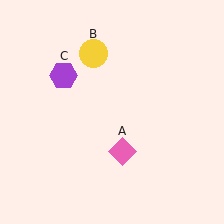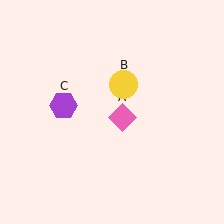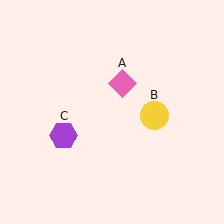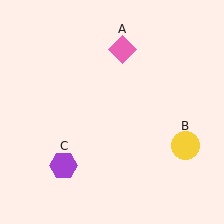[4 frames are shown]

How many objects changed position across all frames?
3 objects changed position: pink diamond (object A), yellow circle (object B), purple hexagon (object C).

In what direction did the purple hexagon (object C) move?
The purple hexagon (object C) moved down.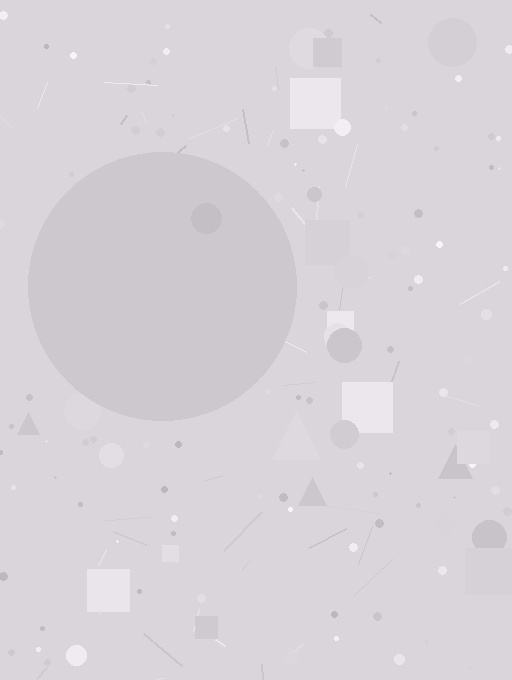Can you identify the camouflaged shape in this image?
The camouflaged shape is a circle.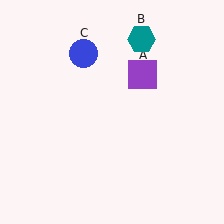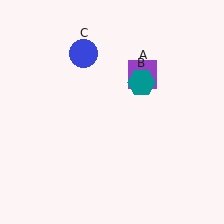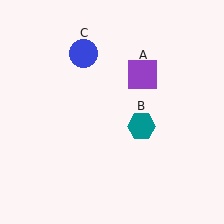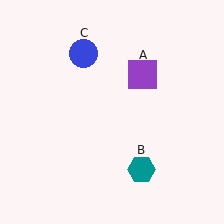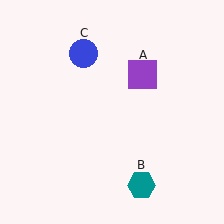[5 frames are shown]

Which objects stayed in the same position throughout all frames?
Purple square (object A) and blue circle (object C) remained stationary.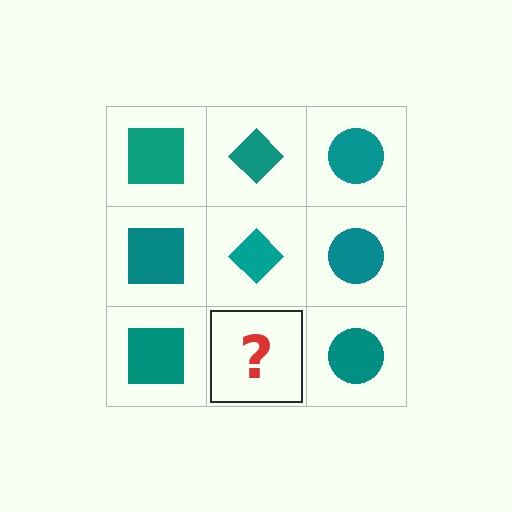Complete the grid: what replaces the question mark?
The question mark should be replaced with a teal diamond.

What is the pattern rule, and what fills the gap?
The rule is that each column has a consistent shape. The gap should be filled with a teal diamond.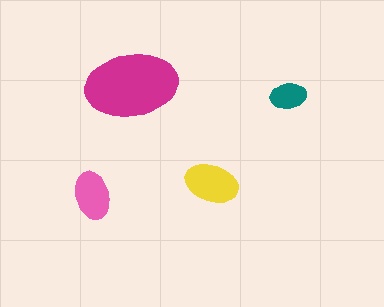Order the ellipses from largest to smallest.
the magenta one, the yellow one, the pink one, the teal one.